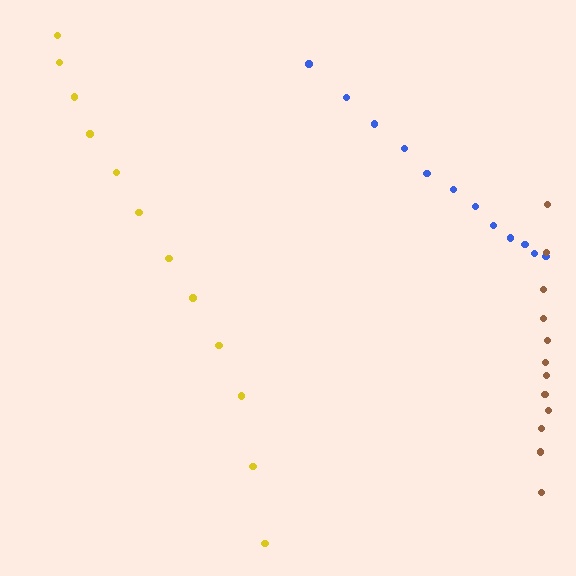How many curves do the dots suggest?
There are 3 distinct paths.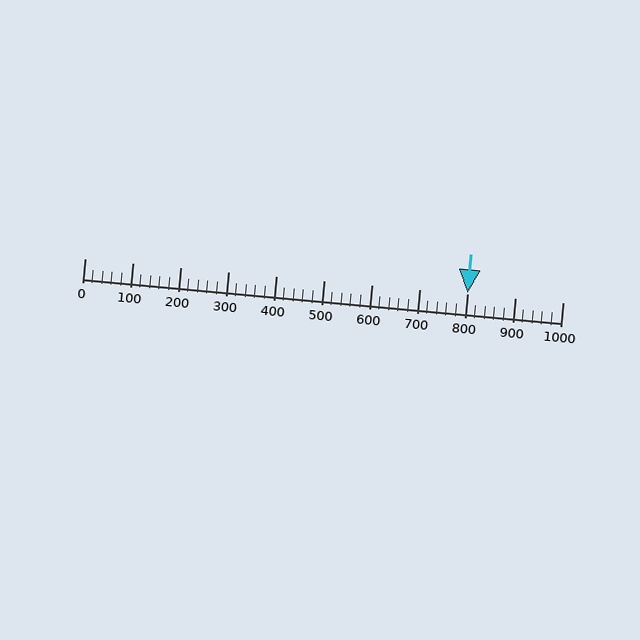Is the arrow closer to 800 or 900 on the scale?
The arrow is closer to 800.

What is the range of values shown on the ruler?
The ruler shows values from 0 to 1000.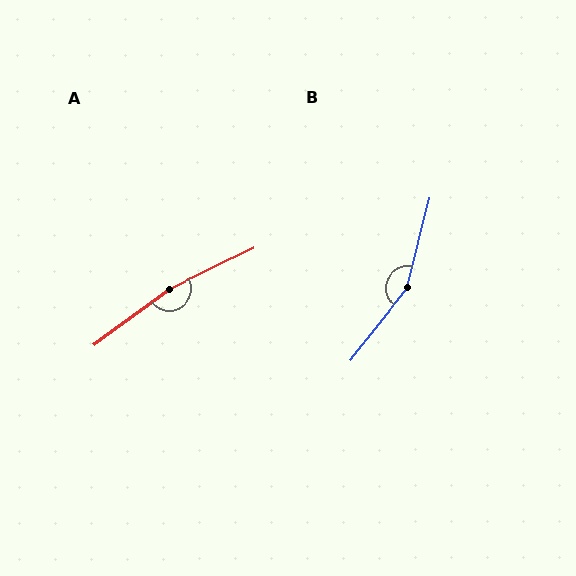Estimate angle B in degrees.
Approximately 156 degrees.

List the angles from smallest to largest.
B (156°), A (169°).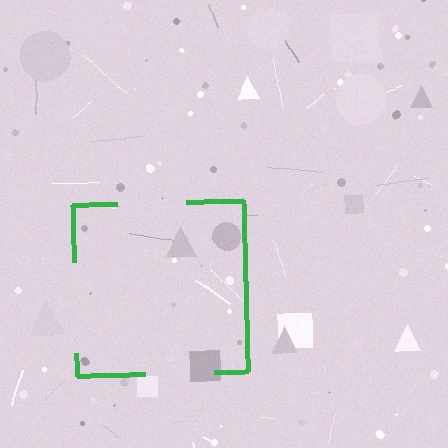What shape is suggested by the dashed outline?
The dashed outline suggests a square.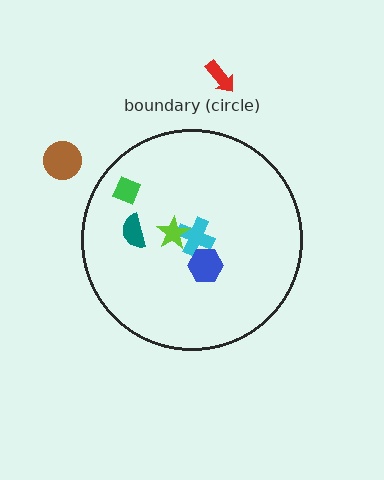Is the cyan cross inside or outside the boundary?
Inside.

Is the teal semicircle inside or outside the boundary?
Inside.